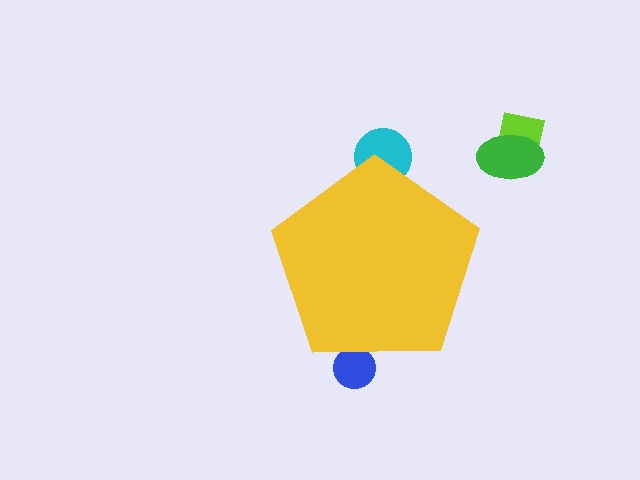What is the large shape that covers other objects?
A yellow pentagon.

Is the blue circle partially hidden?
Yes, the blue circle is partially hidden behind the yellow pentagon.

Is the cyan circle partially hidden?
Yes, the cyan circle is partially hidden behind the yellow pentagon.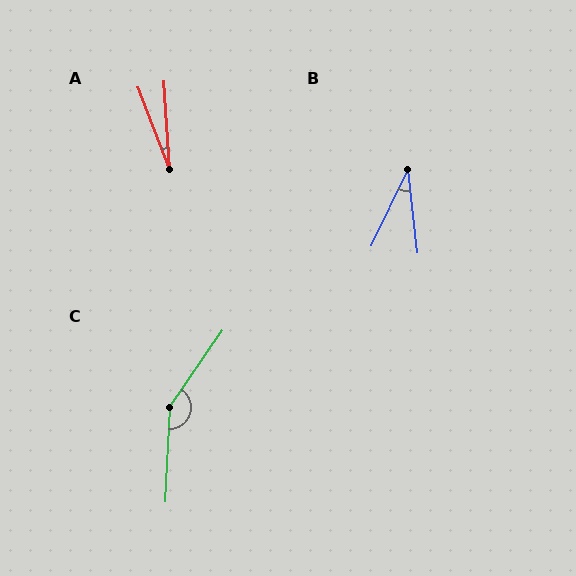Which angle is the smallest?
A, at approximately 17 degrees.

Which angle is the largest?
C, at approximately 148 degrees.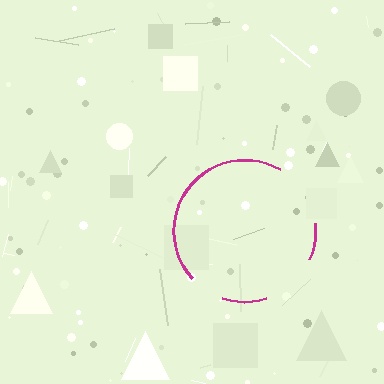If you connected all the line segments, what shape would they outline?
They would outline a circle.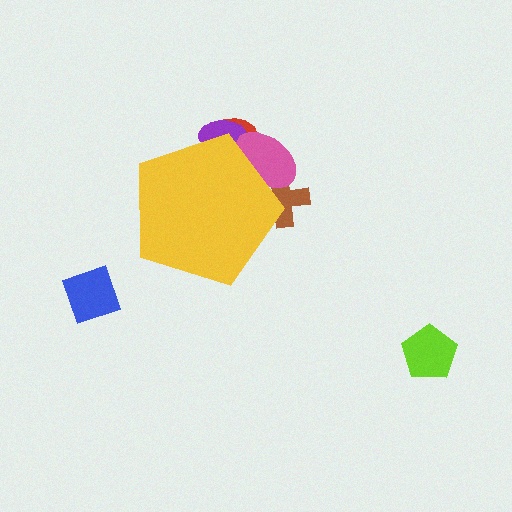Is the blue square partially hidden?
No, the blue square is fully visible.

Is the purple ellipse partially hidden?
Yes, the purple ellipse is partially hidden behind the yellow pentagon.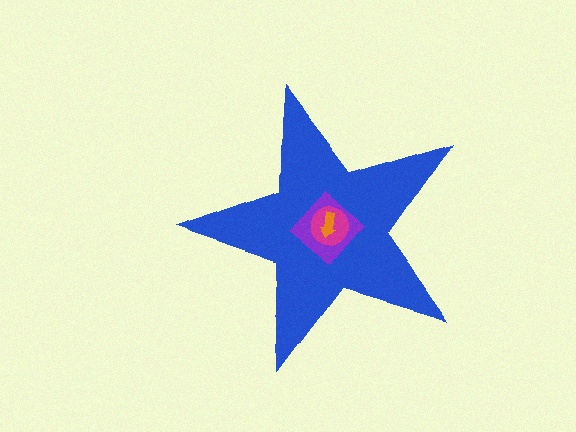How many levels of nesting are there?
4.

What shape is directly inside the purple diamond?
The magenta circle.